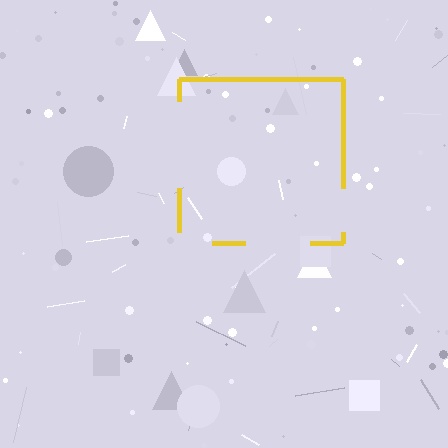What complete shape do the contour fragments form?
The contour fragments form a square.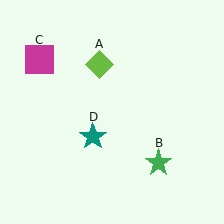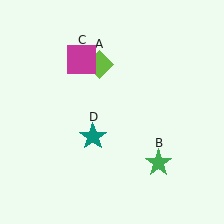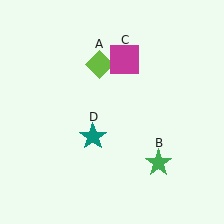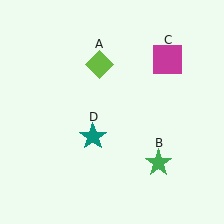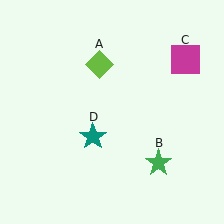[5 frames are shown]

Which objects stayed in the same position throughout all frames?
Lime diamond (object A) and green star (object B) and teal star (object D) remained stationary.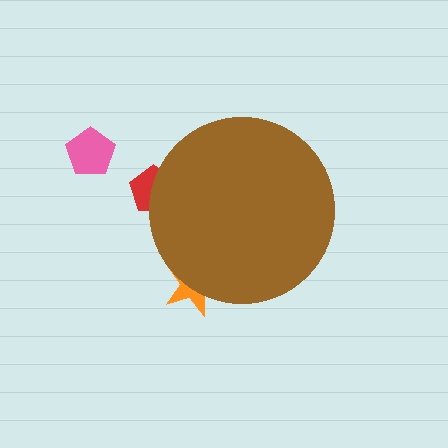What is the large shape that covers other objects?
A brown circle.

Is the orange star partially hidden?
Yes, the orange star is partially hidden behind the brown circle.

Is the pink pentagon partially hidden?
No, the pink pentagon is fully visible.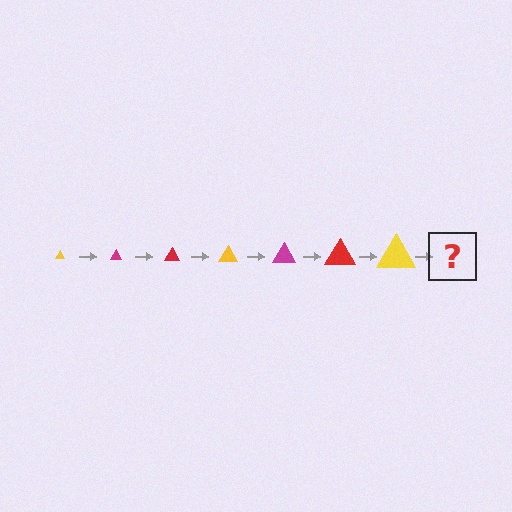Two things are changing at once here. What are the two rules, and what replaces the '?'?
The two rules are that the triangle grows larger each step and the color cycles through yellow, magenta, and red. The '?' should be a magenta triangle, larger than the previous one.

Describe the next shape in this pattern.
It should be a magenta triangle, larger than the previous one.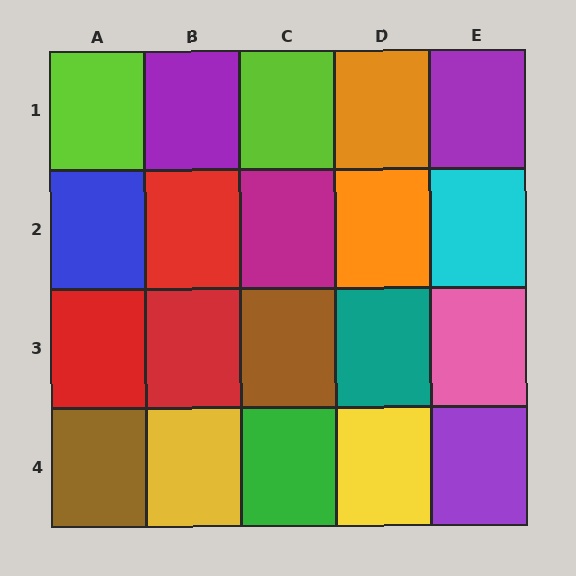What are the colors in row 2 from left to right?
Blue, red, magenta, orange, cyan.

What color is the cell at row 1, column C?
Lime.